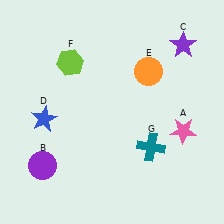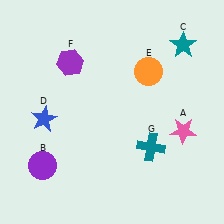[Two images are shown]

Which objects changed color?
C changed from purple to teal. F changed from lime to purple.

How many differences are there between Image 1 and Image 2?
There are 2 differences between the two images.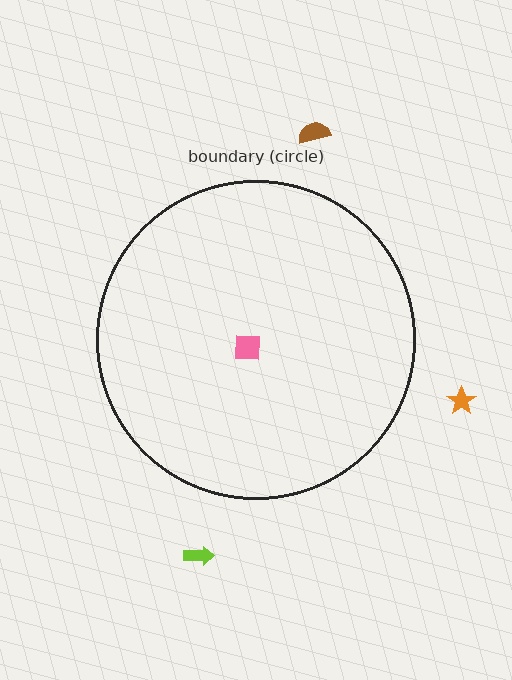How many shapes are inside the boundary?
1 inside, 3 outside.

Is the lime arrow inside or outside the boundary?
Outside.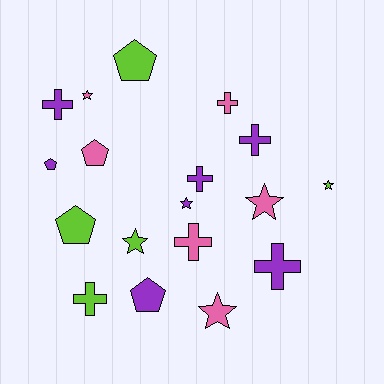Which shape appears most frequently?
Cross, with 7 objects.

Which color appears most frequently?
Purple, with 7 objects.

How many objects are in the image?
There are 18 objects.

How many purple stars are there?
There is 1 purple star.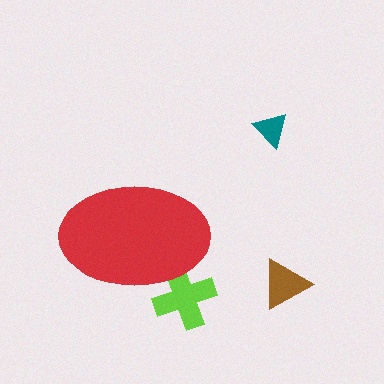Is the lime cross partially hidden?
Yes, the lime cross is partially hidden behind the red ellipse.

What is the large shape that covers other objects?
A red ellipse.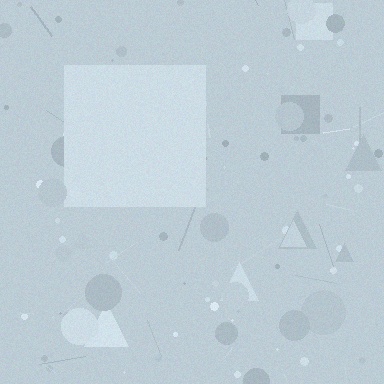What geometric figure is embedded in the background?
A square is embedded in the background.